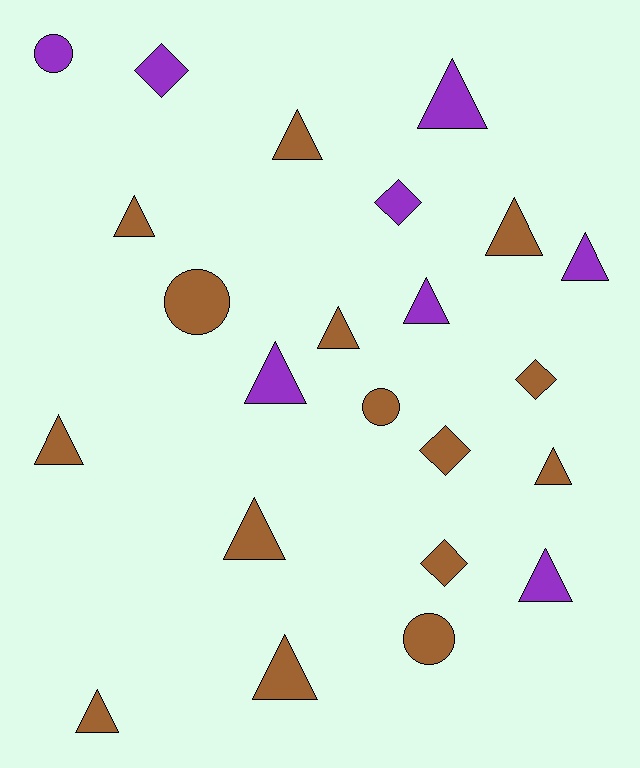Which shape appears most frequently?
Triangle, with 14 objects.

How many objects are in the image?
There are 23 objects.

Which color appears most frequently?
Brown, with 15 objects.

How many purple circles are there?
There is 1 purple circle.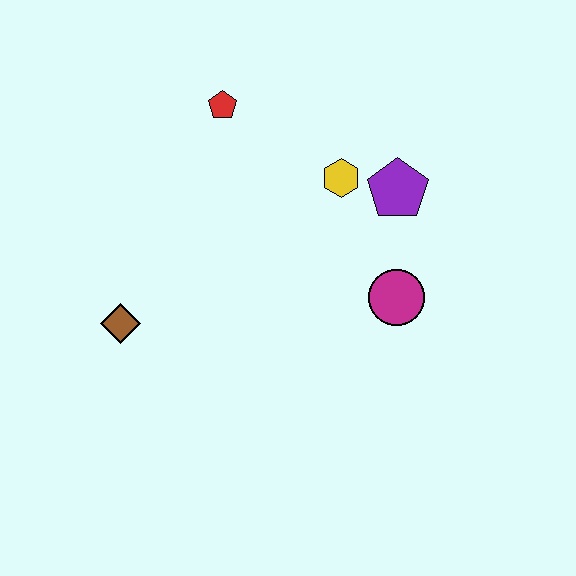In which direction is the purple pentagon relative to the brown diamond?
The purple pentagon is to the right of the brown diamond.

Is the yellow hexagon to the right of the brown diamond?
Yes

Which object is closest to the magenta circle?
The purple pentagon is closest to the magenta circle.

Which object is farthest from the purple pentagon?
The brown diamond is farthest from the purple pentagon.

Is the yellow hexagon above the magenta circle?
Yes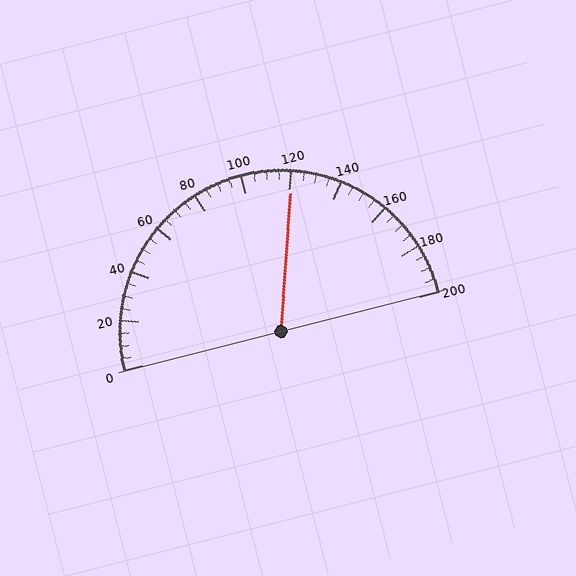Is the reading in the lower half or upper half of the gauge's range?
The reading is in the upper half of the range (0 to 200).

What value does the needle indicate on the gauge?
The needle indicates approximately 120.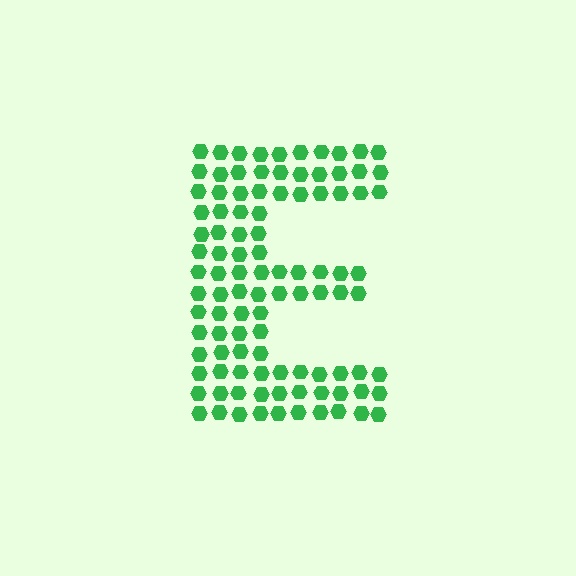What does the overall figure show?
The overall figure shows the letter E.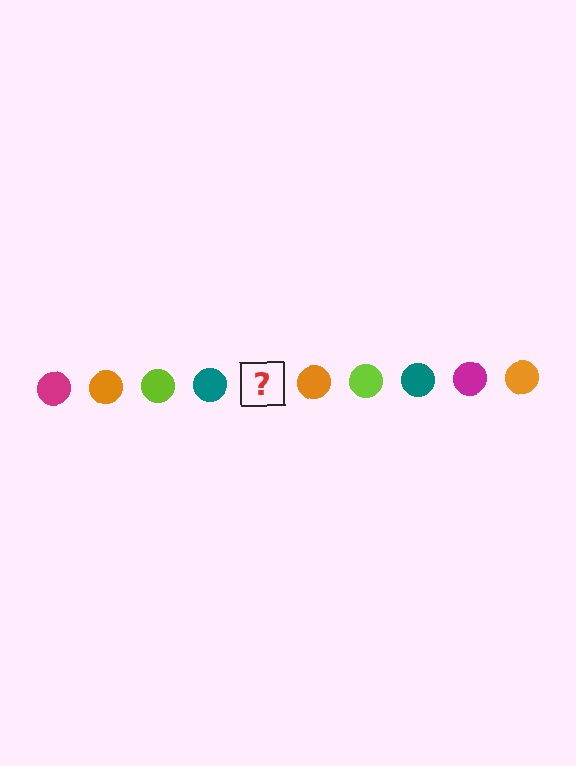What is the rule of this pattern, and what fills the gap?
The rule is that the pattern cycles through magenta, orange, lime, teal circles. The gap should be filled with a magenta circle.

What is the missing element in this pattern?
The missing element is a magenta circle.